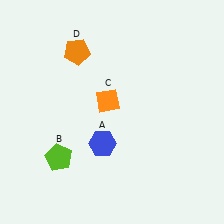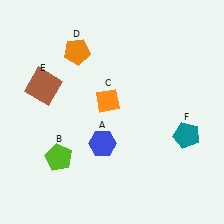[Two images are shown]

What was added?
A brown square (E), a teal pentagon (F) were added in Image 2.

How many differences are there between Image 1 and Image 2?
There are 2 differences between the two images.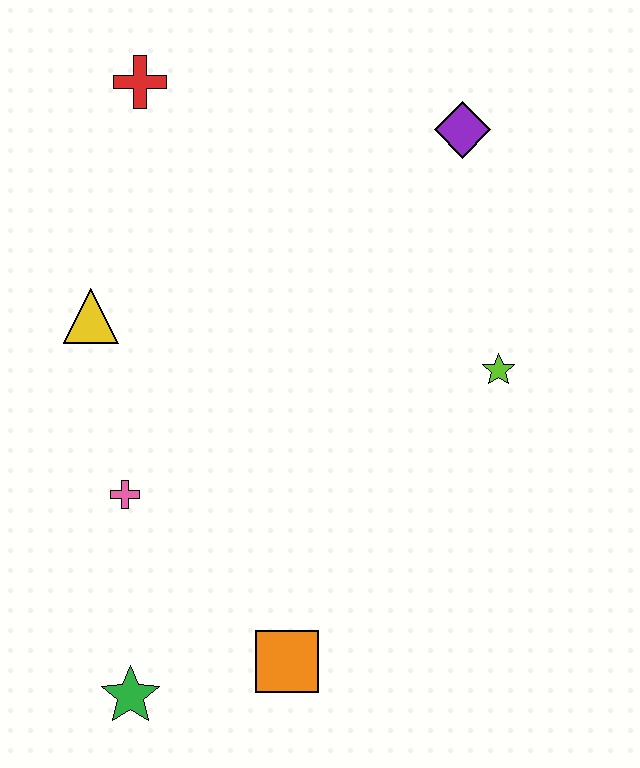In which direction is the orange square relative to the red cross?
The orange square is below the red cross.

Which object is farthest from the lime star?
The green star is farthest from the lime star.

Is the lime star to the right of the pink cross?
Yes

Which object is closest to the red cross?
The yellow triangle is closest to the red cross.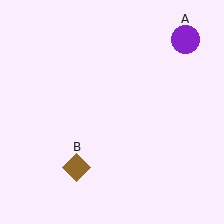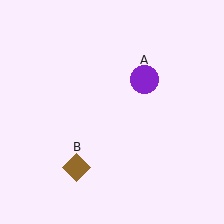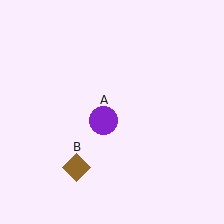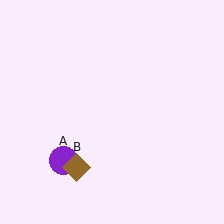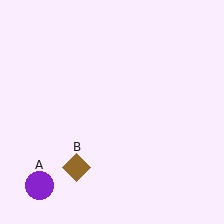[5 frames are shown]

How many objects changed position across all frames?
1 object changed position: purple circle (object A).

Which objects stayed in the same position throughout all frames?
Brown diamond (object B) remained stationary.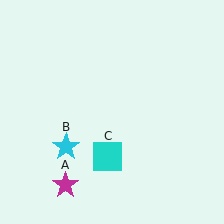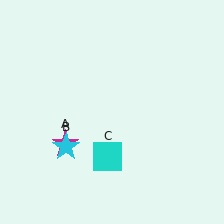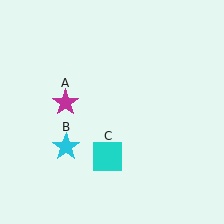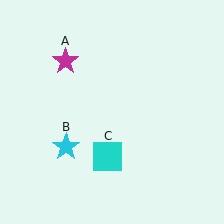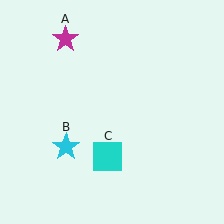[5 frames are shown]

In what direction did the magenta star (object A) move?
The magenta star (object A) moved up.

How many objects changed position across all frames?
1 object changed position: magenta star (object A).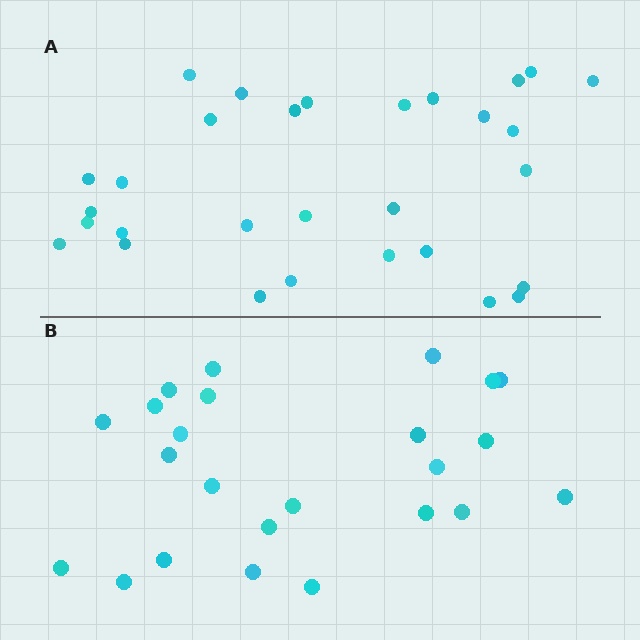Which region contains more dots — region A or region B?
Region A (the top region) has more dots.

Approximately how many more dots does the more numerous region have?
Region A has about 6 more dots than region B.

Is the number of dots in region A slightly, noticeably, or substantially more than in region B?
Region A has noticeably more, but not dramatically so. The ratio is roughly 1.2 to 1.